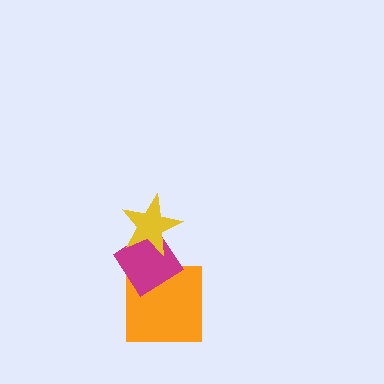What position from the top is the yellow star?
The yellow star is 1st from the top.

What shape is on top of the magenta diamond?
The yellow star is on top of the magenta diamond.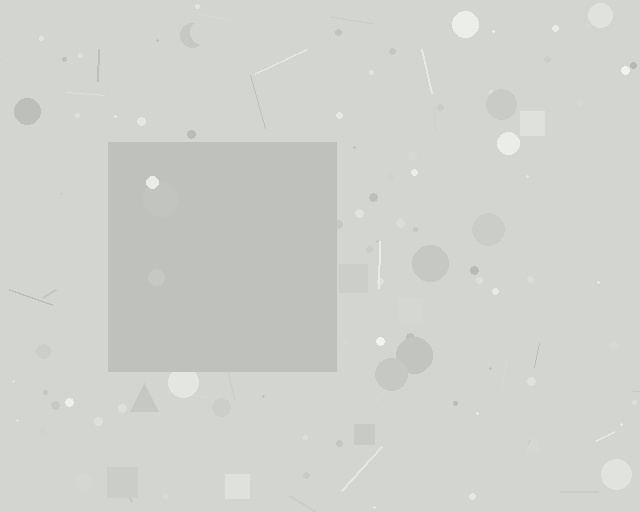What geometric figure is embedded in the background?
A square is embedded in the background.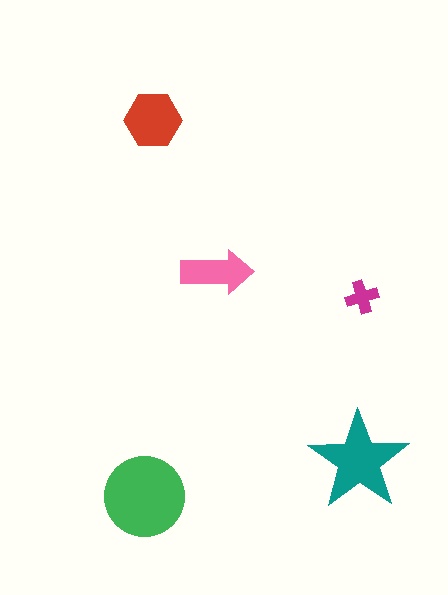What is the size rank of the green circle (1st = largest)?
1st.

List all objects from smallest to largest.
The magenta cross, the pink arrow, the red hexagon, the teal star, the green circle.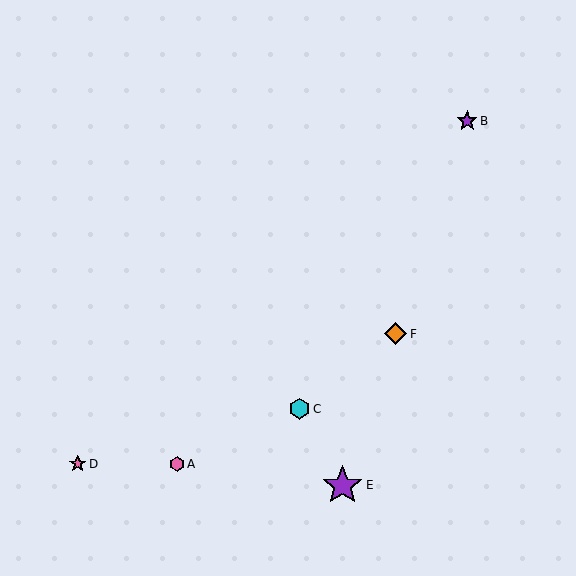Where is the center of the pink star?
The center of the pink star is at (78, 464).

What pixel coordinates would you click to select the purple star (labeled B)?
Click at (467, 121) to select the purple star B.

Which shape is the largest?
The purple star (labeled E) is the largest.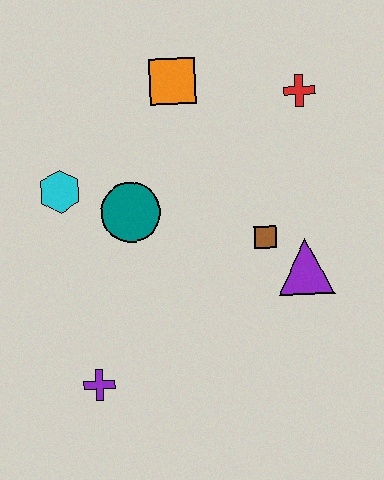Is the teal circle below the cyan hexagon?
Yes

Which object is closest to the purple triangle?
The brown square is closest to the purple triangle.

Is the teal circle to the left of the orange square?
Yes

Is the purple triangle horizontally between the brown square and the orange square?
No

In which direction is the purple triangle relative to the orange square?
The purple triangle is below the orange square.